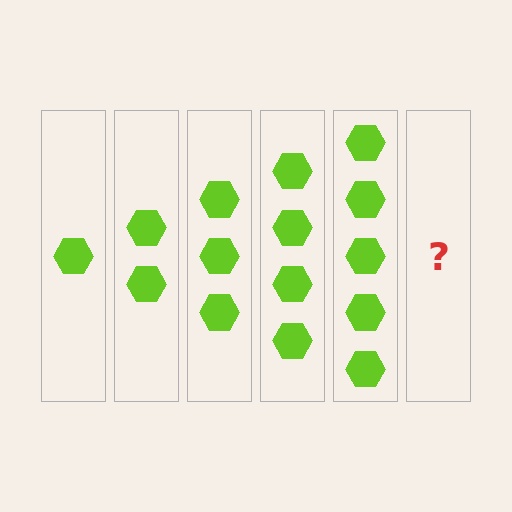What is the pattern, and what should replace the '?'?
The pattern is that each step adds one more hexagon. The '?' should be 6 hexagons.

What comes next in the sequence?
The next element should be 6 hexagons.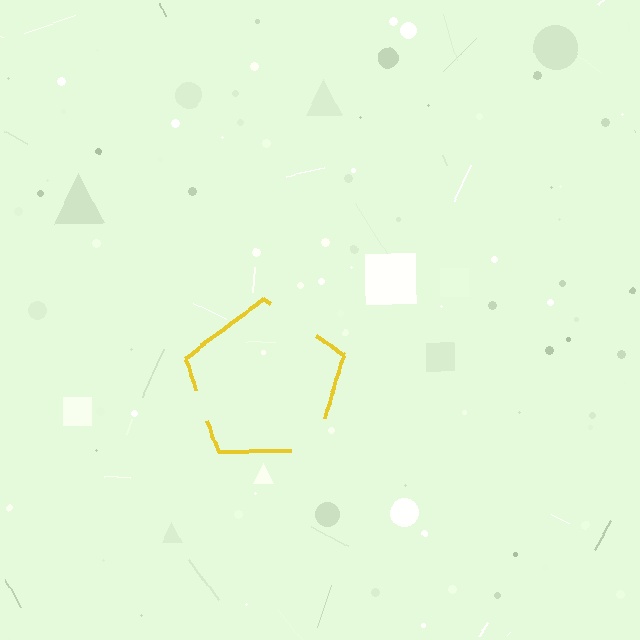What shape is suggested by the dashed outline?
The dashed outline suggests a pentagon.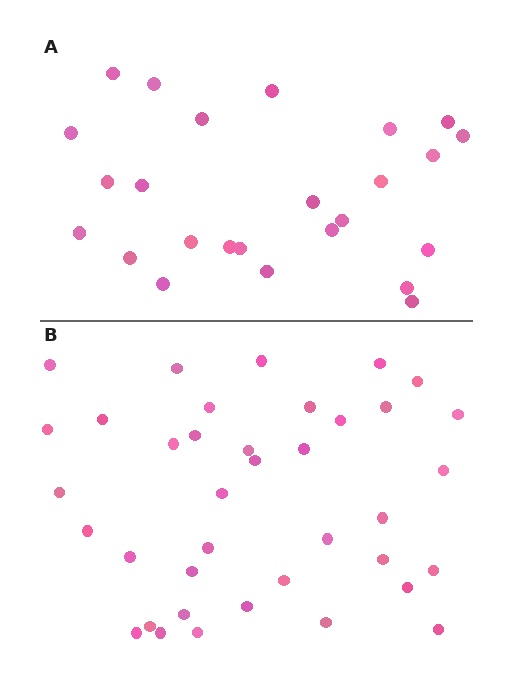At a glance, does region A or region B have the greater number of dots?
Region B (the bottom region) has more dots.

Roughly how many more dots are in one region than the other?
Region B has approximately 15 more dots than region A.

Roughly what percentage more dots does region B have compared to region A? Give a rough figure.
About 50% more.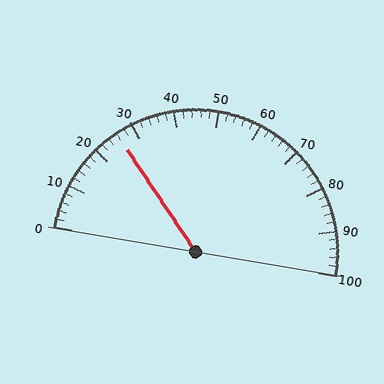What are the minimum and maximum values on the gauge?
The gauge ranges from 0 to 100.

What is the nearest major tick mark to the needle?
The nearest major tick mark is 30.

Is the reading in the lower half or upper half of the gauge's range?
The reading is in the lower half of the range (0 to 100).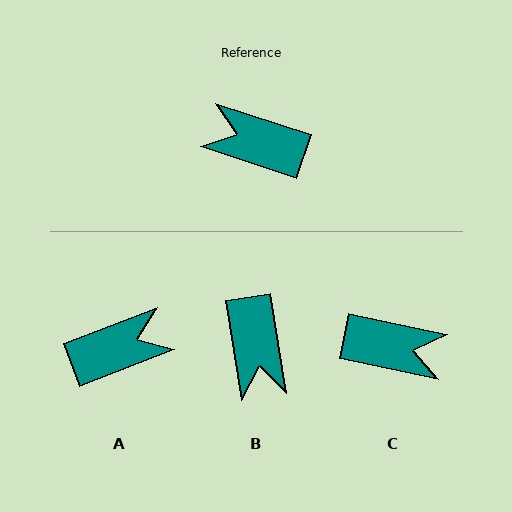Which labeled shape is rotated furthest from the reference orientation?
C, about 173 degrees away.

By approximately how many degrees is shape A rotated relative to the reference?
Approximately 140 degrees clockwise.